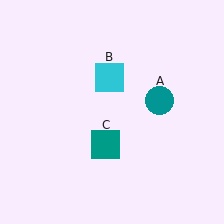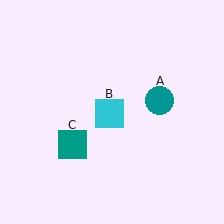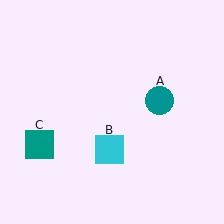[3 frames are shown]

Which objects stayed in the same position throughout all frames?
Teal circle (object A) remained stationary.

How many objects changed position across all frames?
2 objects changed position: cyan square (object B), teal square (object C).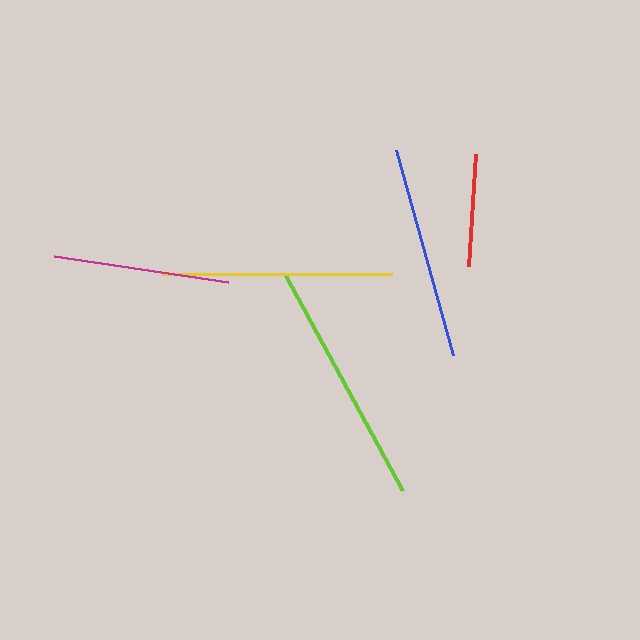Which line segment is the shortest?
The red line is the shortest at approximately 112 pixels.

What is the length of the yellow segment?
The yellow segment is approximately 230 pixels long.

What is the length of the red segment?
The red segment is approximately 112 pixels long.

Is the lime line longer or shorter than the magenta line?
The lime line is longer than the magenta line.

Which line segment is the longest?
The lime line is the longest at approximately 245 pixels.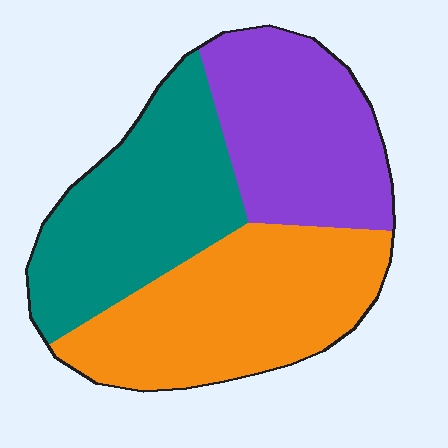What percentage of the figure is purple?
Purple takes up about one third (1/3) of the figure.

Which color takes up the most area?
Orange, at roughly 35%.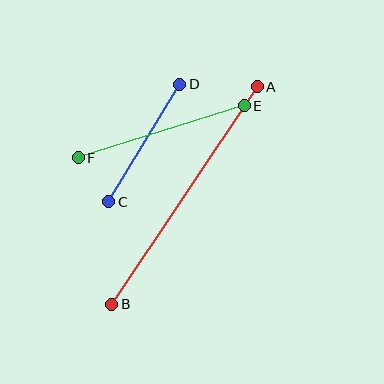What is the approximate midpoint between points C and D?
The midpoint is at approximately (144, 143) pixels.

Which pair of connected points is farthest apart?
Points A and B are farthest apart.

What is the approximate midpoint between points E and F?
The midpoint is at approximately (161, 132) pixels.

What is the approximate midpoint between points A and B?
The midpoint is at approximately (185, 195) pixels.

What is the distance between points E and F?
The distance is approximately 174 pixels.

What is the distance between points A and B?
The distance is approximately 262 pixels.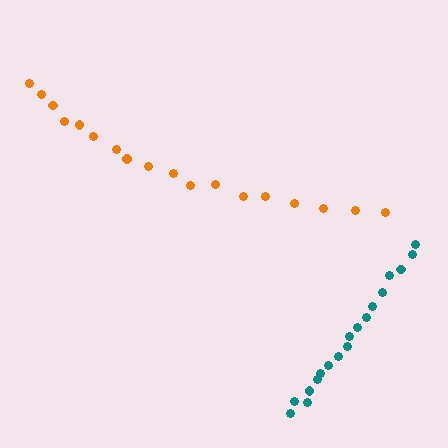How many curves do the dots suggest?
There are 2 distinct paths.